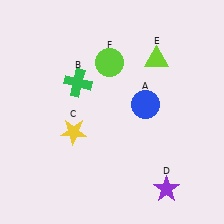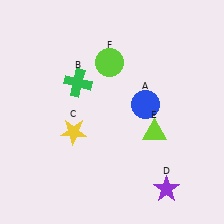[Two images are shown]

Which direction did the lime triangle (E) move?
The lime triangle (E) moved down.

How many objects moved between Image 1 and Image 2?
1 object moved between the two images.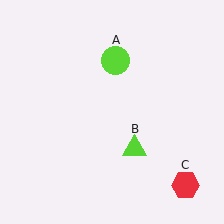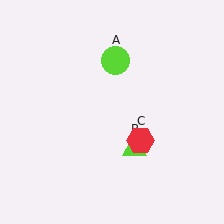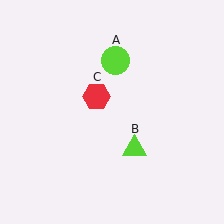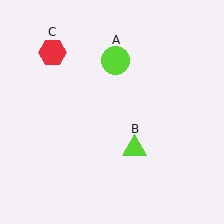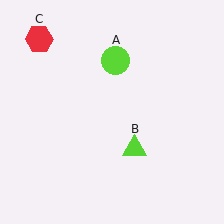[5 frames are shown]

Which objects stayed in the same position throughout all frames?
Lime circle (object A) and lime triangle (object B) remained stationary.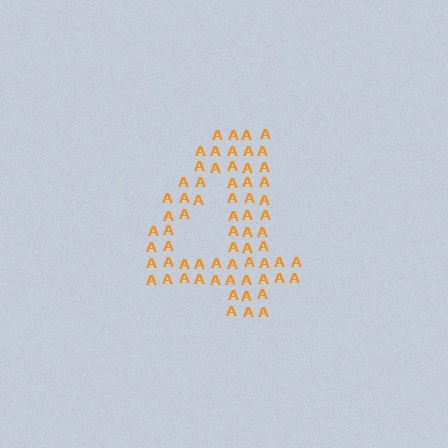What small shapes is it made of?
It is made of small letter A's.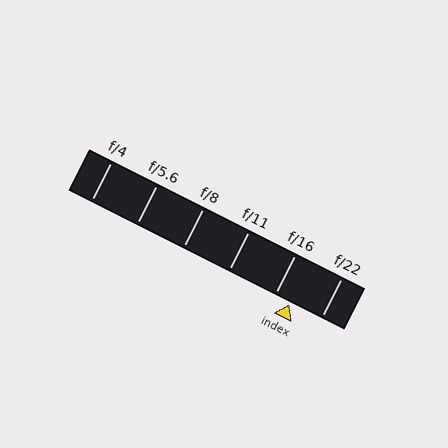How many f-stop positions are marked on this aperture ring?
There are 6 f-stop positions marked.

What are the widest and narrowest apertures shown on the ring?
The widest aperture shown is f/4 and the narrowest is f/22.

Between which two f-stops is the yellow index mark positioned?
The index mark is between f/16 and f/22.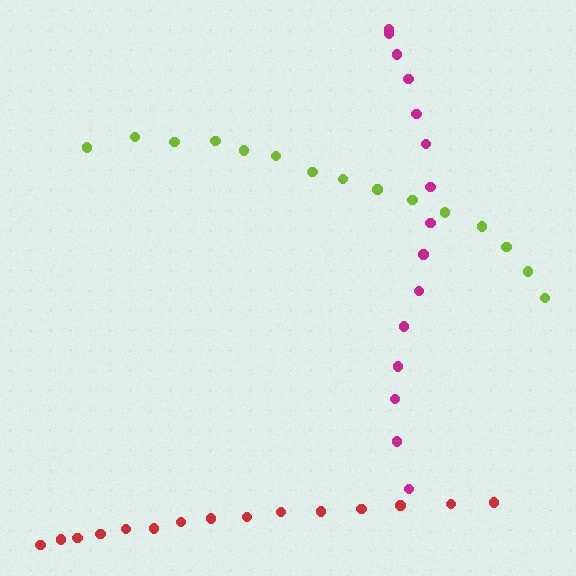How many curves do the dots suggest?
There are 3 distinct paths.